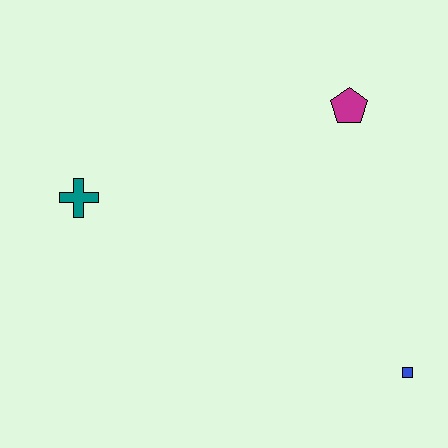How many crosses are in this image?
There is 1 cross.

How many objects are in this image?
There are 3 objects.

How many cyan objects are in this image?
There are no cyan objects.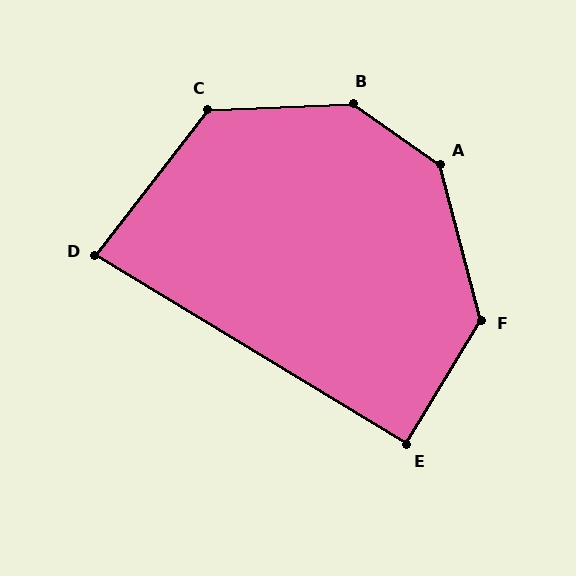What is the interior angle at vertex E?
Approximately 90 degrees (approximately right).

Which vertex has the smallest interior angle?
D, at approximately 83 degrees.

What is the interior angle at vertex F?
Approximately 134 degrees (obtuse).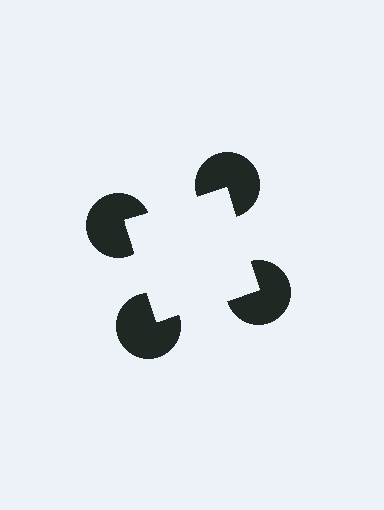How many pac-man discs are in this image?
There are 4 — one at each vertex of the illusory square.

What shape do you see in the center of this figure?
An illusory square — its edges are inferred from the aligned wedge cuts in the pac-man discs, not physically drawn.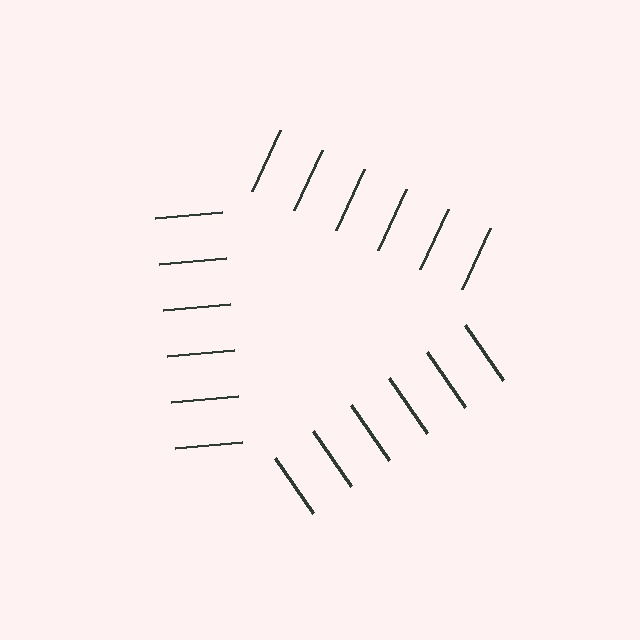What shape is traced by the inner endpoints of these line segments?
An illusory triangle — the line segments terminate on its edges but no continuous stroke is drawn.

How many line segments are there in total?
18 — 6 along each of the 3 edges.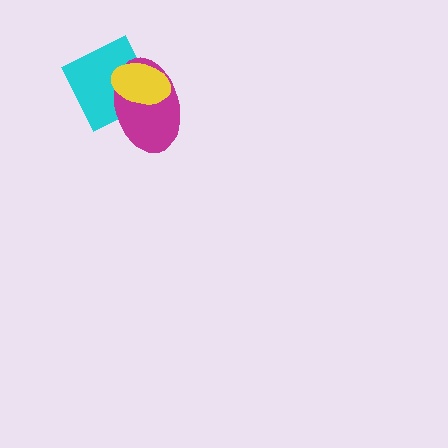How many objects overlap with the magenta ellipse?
2 objects overlap with the magenta ellipse.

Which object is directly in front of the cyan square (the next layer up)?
The magenta ellipse is directly in front of the cyan square.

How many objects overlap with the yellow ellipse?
2 objects overlap with the yellow ellipse.